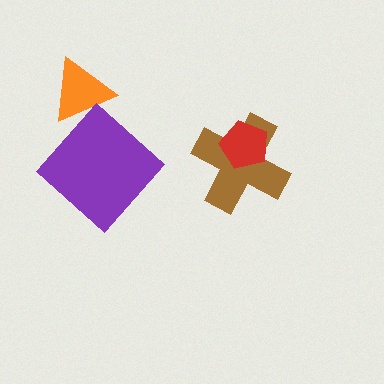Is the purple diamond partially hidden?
No, no other shape covers it.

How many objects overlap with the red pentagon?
1 object overlaps with the red pentagon.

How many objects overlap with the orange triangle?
0 objects overlap with the orange triangle.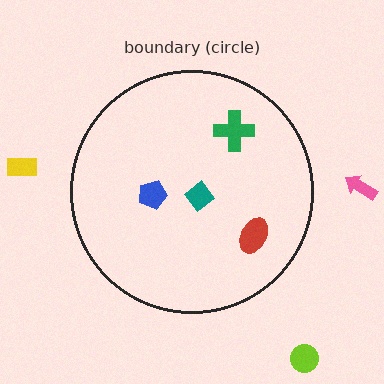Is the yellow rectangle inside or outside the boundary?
Outside.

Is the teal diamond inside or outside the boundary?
Inside.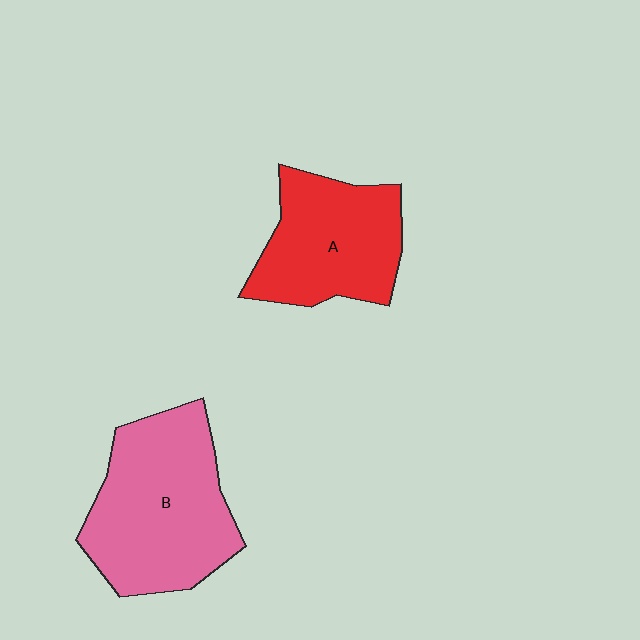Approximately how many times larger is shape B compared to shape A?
Approximately 1.3 times.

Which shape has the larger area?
Shape B (pink).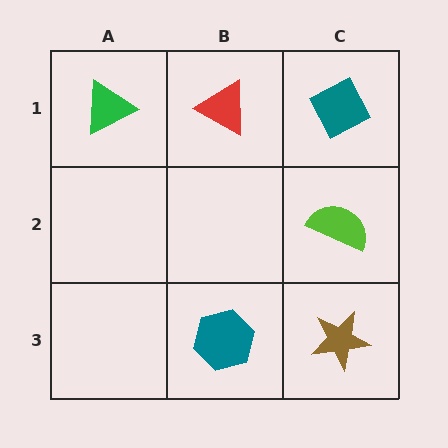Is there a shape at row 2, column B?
No, that cell is empty.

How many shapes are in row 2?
1 shape.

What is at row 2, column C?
A lime semicircle.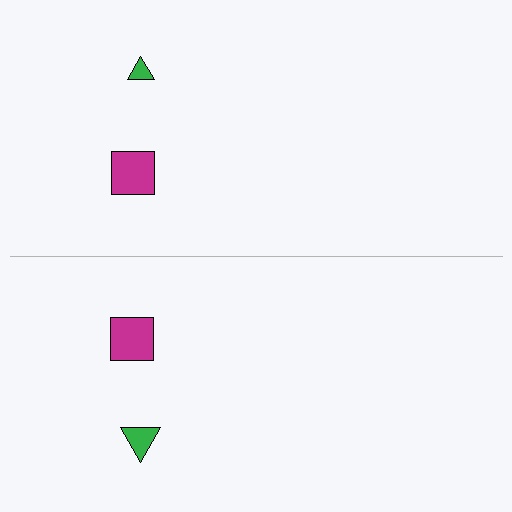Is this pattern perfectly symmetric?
No, the pattern is not perfectly symmetric. The green triangle on the bottom side has a different size than its mirror counterpart.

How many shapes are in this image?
There are 4 shapes in this image.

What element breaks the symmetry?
The green triangle on the bottom side has a different size than its mirror counterpart.